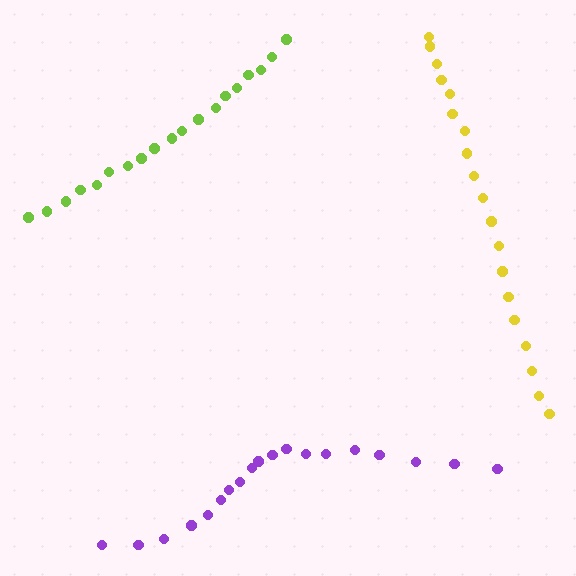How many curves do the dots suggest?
There are 3 distinct paths.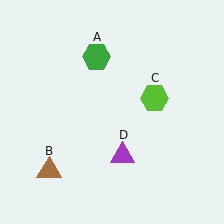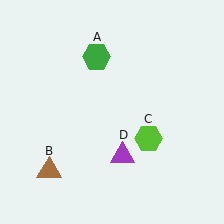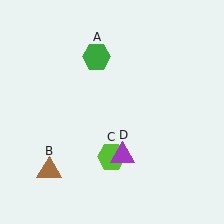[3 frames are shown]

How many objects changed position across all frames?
1 object changed position: lime hexagon (object C).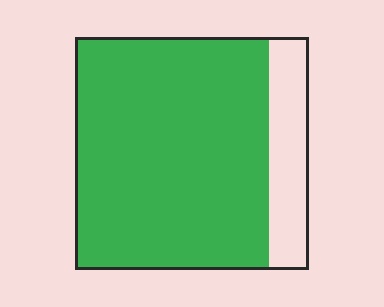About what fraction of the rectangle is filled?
About five sixths (5/6).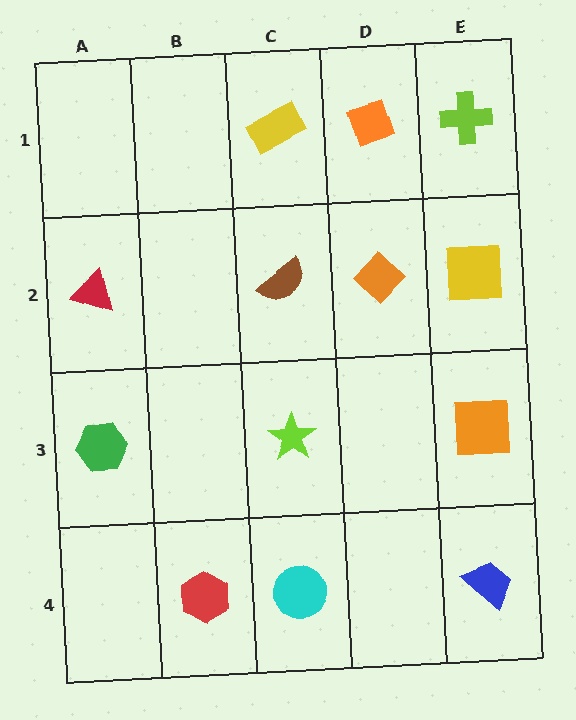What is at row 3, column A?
A green hexagon.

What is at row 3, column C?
A lime star.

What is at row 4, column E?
A blue trapezoid.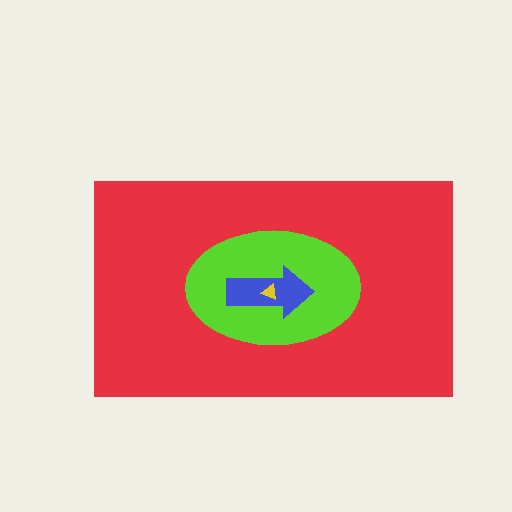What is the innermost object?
The yellow triangle.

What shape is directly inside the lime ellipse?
The blue arrow.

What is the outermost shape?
The red rectangle.